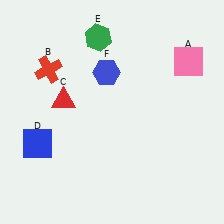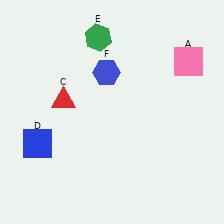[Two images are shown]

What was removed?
The red cross (B) was removed in Image 2.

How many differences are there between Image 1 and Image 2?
There is 1 difference between the two images.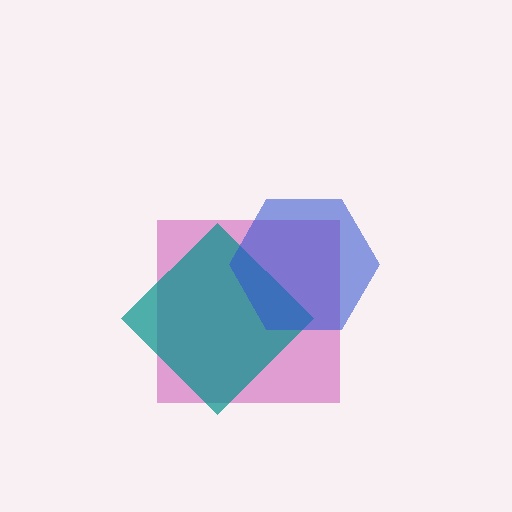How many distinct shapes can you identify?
There are 3 distinct shapes: a magenta square, a teal diamond, a blue hexagon.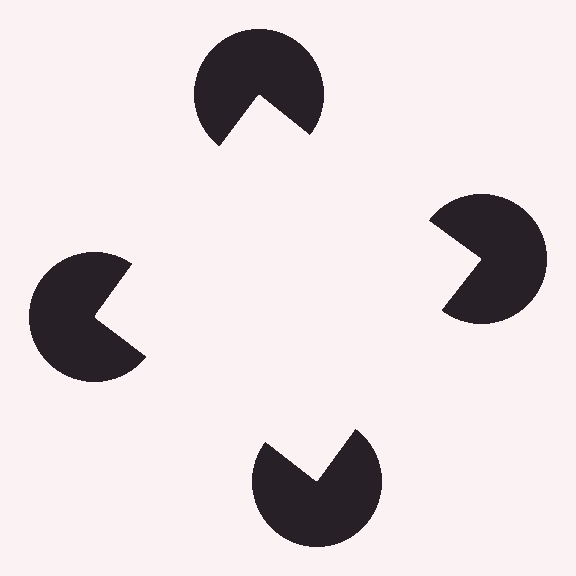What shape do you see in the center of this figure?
An illusory square — its edges are inferred from the aligned wedge cuts in the pac-man discs, not physically drawn.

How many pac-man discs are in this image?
There are 4 — one at each vertex of the illusory square.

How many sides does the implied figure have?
4 sides.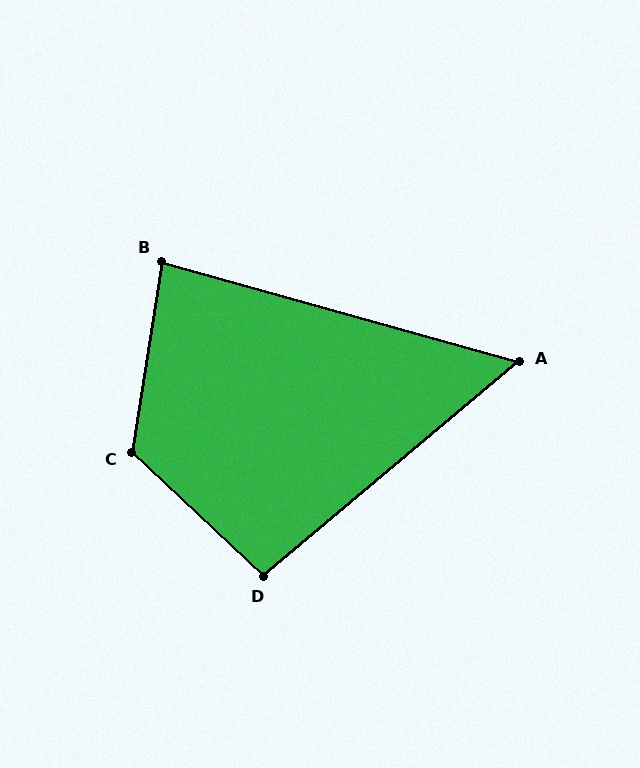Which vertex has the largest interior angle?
C, at approximately 124 degrees.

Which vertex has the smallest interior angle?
A, at approximately 56 degrees.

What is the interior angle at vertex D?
Approximately 97 degrees (obtuse).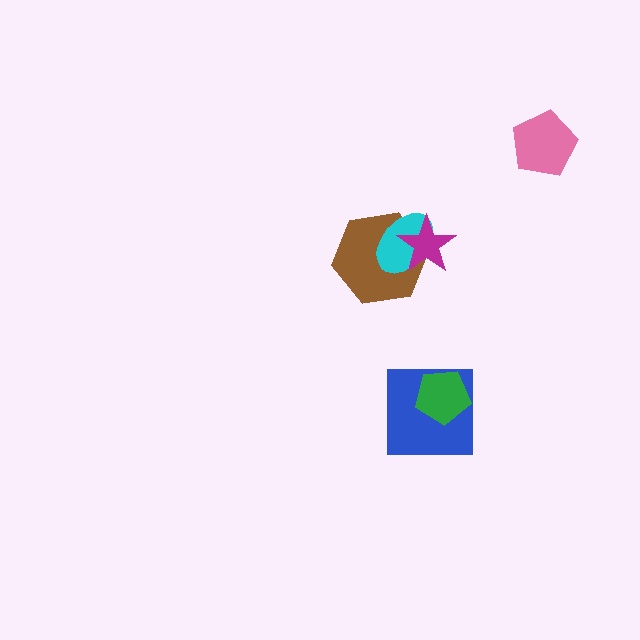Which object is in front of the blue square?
The green pentagon is in front of the blue square.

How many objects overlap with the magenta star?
2 objects overlap with the magenta star.